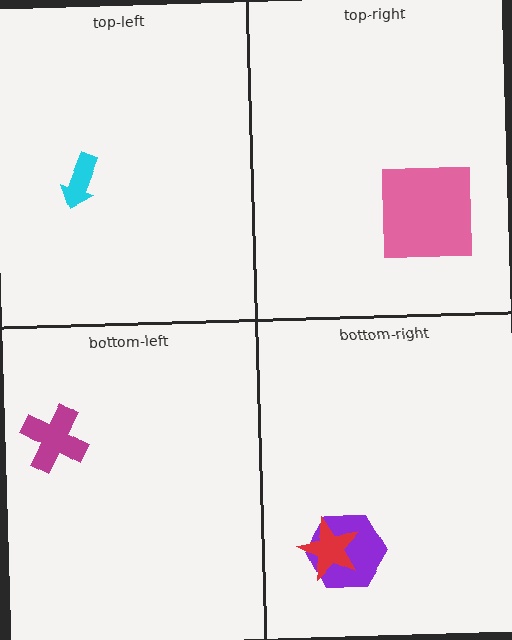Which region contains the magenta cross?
The bottom-left region.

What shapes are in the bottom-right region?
The purple hexagon, the red star.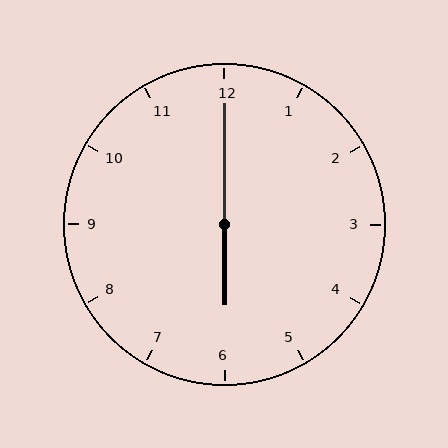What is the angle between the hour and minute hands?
Approximately 180 degrees.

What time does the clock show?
6:00.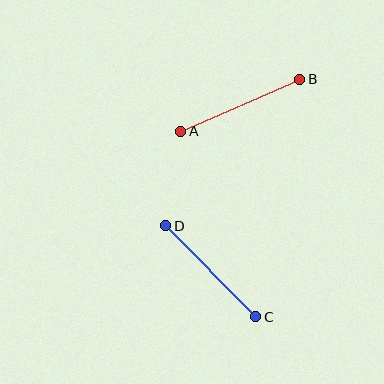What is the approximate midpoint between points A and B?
The midpoint is at approximately (240, 105) pixels.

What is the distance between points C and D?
The distance is approximately 128 pixels.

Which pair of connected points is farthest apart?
Points A and B are farthest apart.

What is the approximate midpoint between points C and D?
The midpoint is at approximately (211, 271) pixels.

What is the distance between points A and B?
The distance is approximately 130 pixels.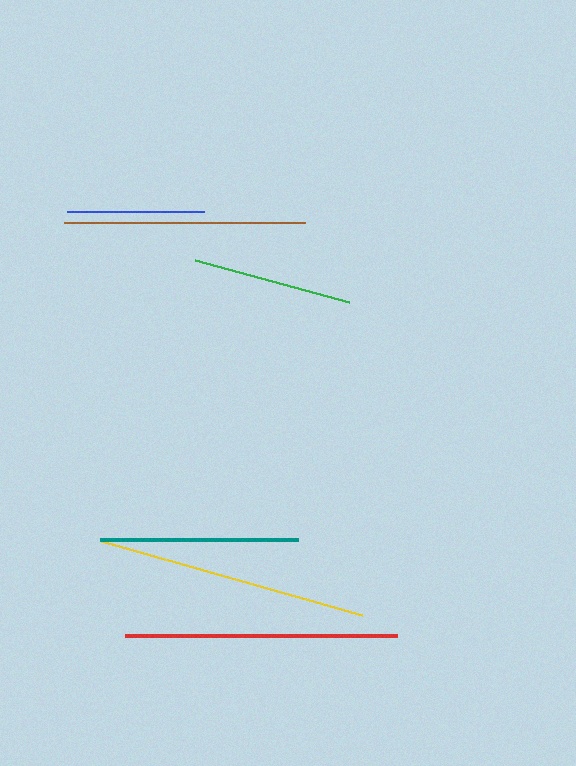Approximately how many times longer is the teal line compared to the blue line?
The teal line is approximately 1.4 times the length of the blue line.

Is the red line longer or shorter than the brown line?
The red line is longer than the brown line.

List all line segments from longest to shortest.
From longest to shortest: red, yellow, brown, teal, green, blue.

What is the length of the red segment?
The red segment is approximately 272 pixels long.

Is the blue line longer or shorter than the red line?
The red line is longer than the blue line.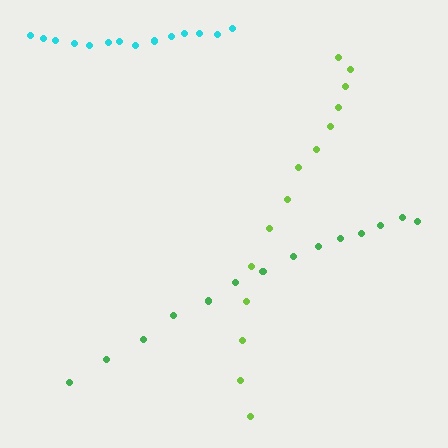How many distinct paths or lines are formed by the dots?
There are 3 distinct paths.